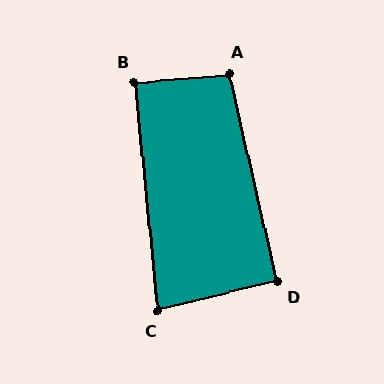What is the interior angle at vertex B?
Approximately 89 degrees (approximately right).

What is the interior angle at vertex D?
Approximately 91 degrees (approximately right).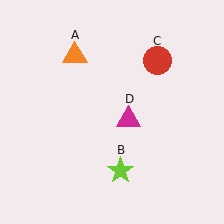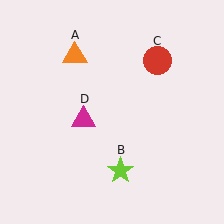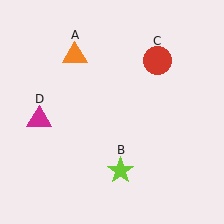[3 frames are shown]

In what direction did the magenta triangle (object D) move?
The magenta triangle (object D) moved left.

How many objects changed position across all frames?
1 object changed position: magenta triangle (object D).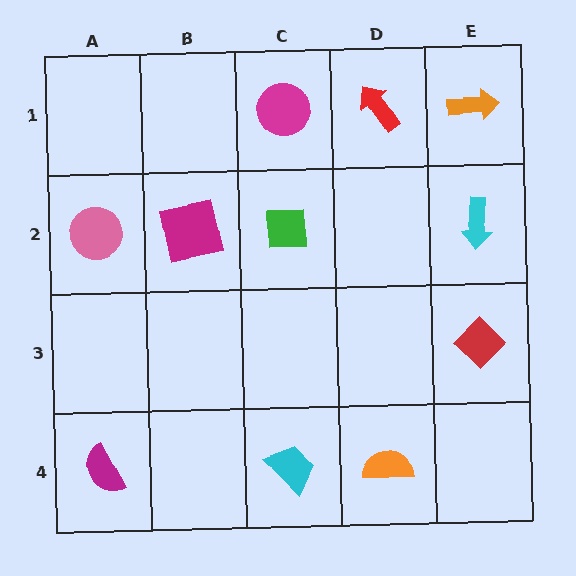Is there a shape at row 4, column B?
No, that cell is empty.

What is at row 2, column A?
A pink circle.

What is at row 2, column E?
A cyan arrow.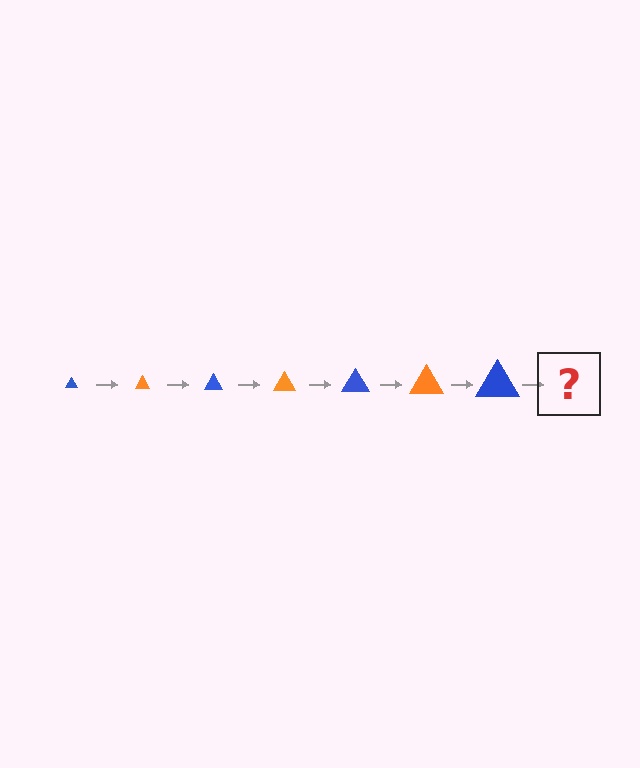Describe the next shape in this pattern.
It should be an orange triangle, larger than the previous one.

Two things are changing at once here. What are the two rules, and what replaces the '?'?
The two rules are that the triangle grows larger each step and the color cycles through blue and orange. The '?' should be an orange triangle, larger than the previous one.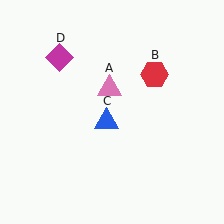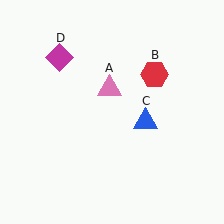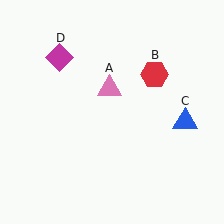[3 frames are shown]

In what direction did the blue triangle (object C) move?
The blue triangle (object C) moved right.